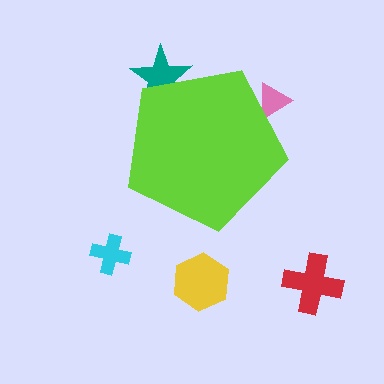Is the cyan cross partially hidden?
No, the cyan cross is fully visible.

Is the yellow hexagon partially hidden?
No, the yellow hexagon is fully visible.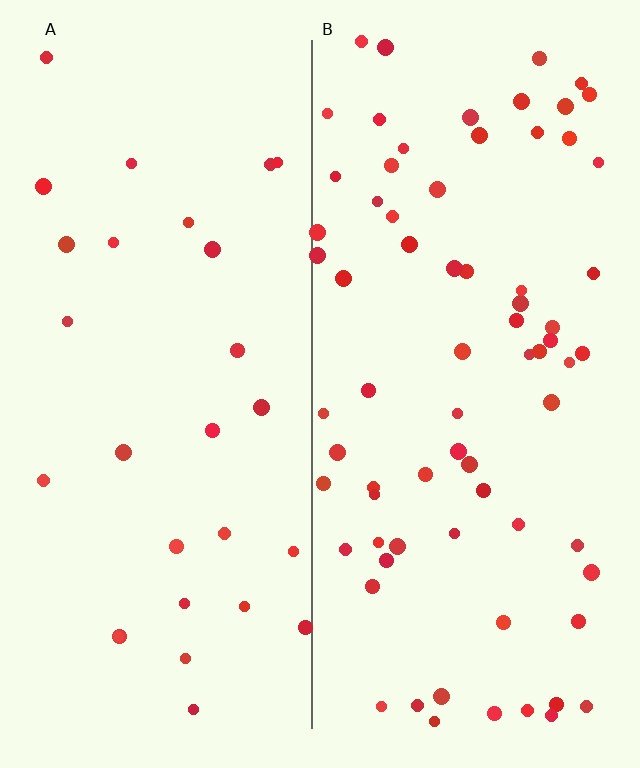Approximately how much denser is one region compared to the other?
Approximately 2.6× — region B over region A.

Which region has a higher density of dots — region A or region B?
B (the right).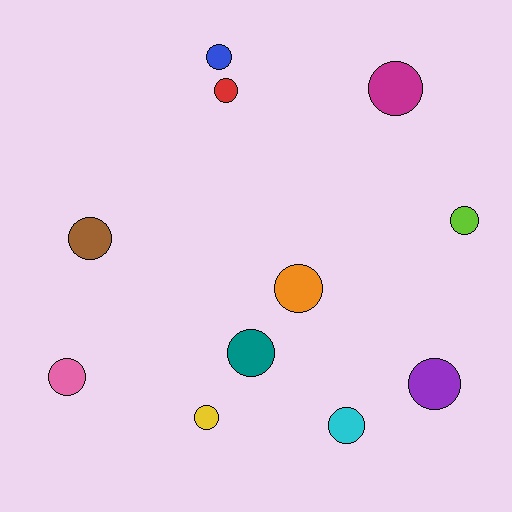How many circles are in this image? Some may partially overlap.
There are 11 circles.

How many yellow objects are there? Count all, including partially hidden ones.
There is 1 yellow object.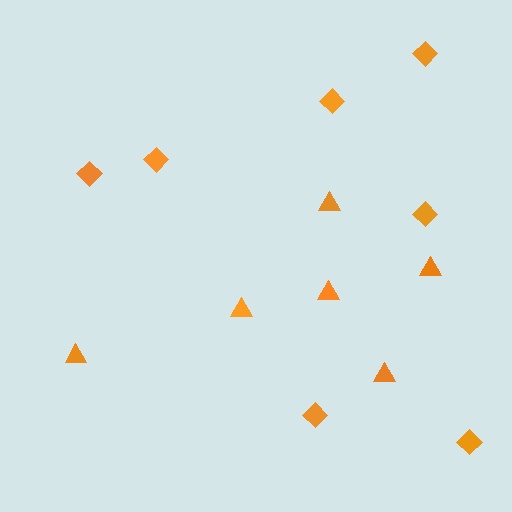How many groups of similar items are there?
There are 2 groups: one group of triangles (6) and one group of diamonds (7).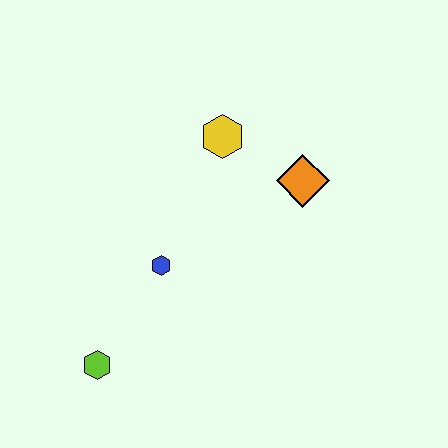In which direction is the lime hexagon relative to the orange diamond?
The lime hexagon is to the left of the orange diamond.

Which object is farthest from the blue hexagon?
The orange diamond is farthest from the blue hexagon.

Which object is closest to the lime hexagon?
The blue hexagon is closest to the lime hexagon.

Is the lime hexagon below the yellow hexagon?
Yes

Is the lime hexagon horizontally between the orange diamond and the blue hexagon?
No